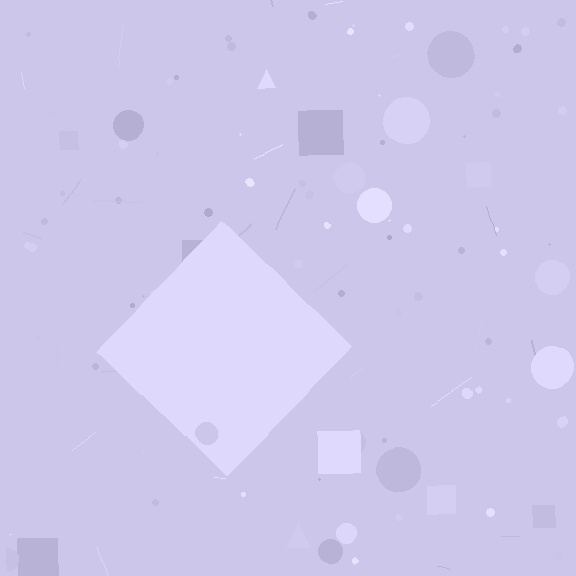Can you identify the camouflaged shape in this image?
The camouflaged shape is a diamond.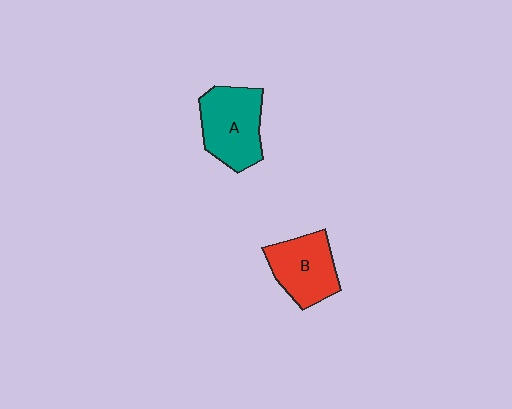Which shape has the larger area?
Shape A (teal).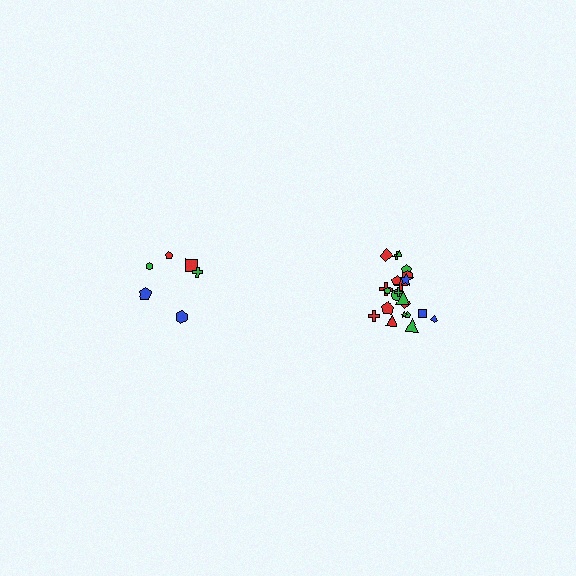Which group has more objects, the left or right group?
The right group.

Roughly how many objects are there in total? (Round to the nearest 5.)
Roughly 30 objects in total.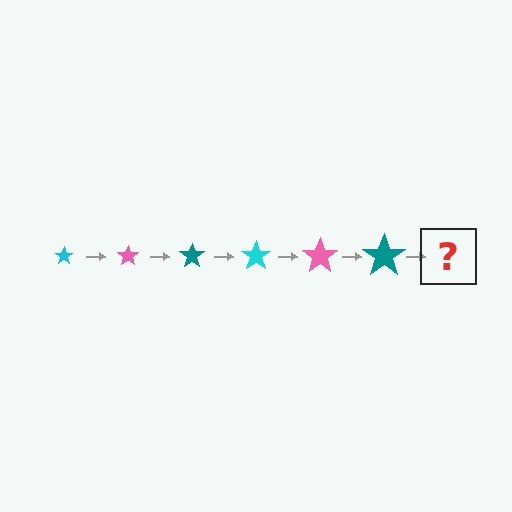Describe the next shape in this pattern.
It should be a cyan star, larger than the previous one.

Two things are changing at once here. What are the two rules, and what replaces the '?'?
The two rules are that the star grows larger each step and the color cycles through cyan, pink, and teal. The '?' should be a cyan star, larger than the previous one.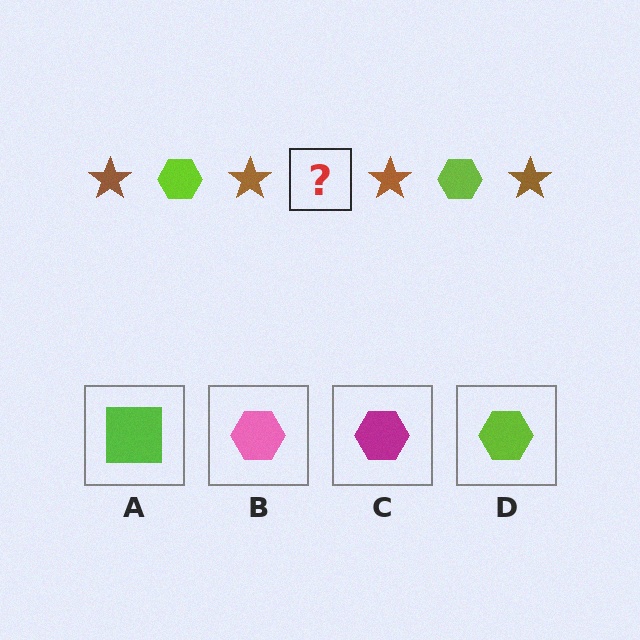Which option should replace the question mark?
Option D.